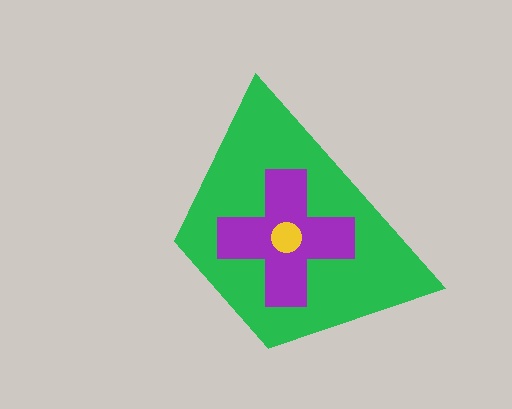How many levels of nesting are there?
3.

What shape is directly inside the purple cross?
The yellow circle.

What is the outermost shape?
The green trapezoid.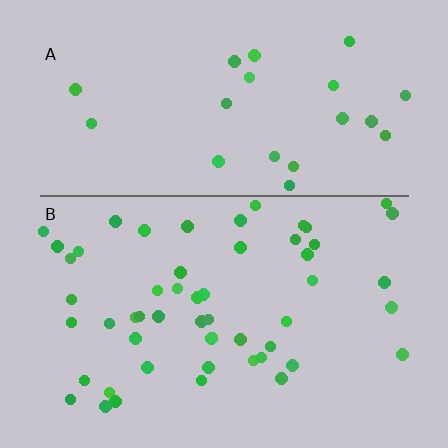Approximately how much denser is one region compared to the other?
Approximately 2.3× — region B over region A.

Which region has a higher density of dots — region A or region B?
B (the bottom).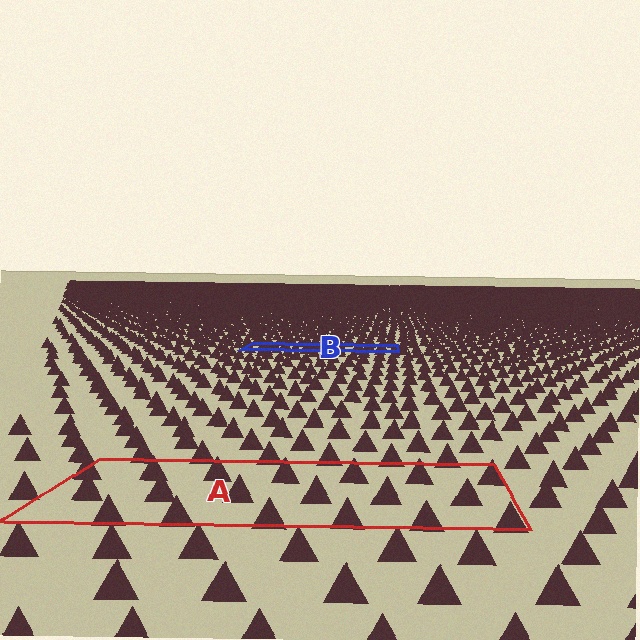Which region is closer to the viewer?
Region A is closer. The texture elements there are larger and more spread out.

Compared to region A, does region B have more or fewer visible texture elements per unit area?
Region B has more texture elements per unit area — they are packed more densely because it is farther away.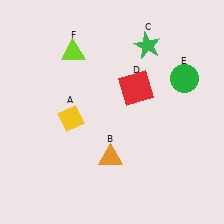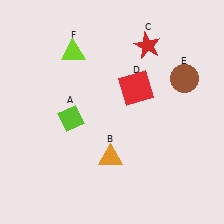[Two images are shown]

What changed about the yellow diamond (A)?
In Image 1, A is yellow. In Image 2, it changed to lime.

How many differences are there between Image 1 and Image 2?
There are 3 differences between the two images.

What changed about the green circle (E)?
In Image 1, E is green. In Image 2, it changed to brown.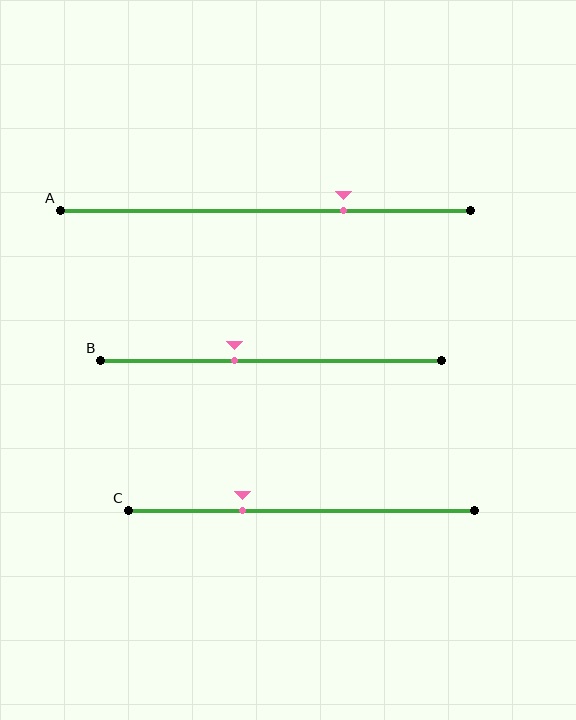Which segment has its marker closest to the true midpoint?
Segment B has its marker closest to the true midpoint.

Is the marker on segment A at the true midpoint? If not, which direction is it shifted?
No, the marker on segment A is shifted to the right by about 19% of the segment length.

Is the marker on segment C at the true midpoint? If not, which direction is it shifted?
No, the marker on segment C is shifted to the left by about 17% of the segment length.